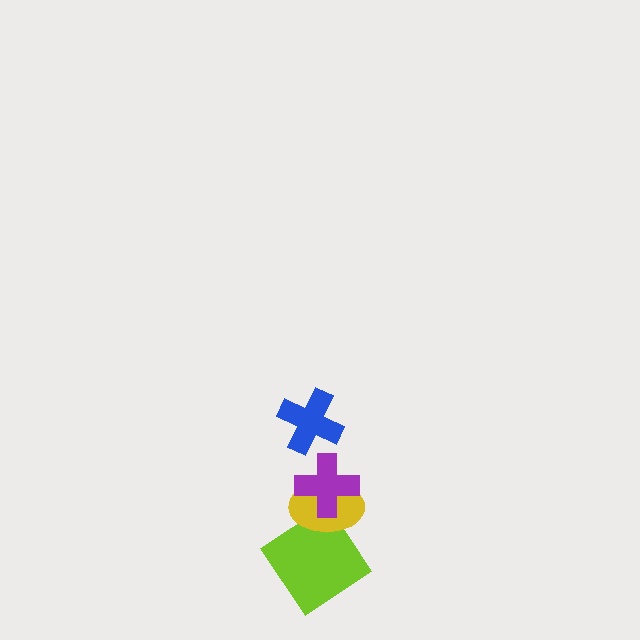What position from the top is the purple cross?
The purple cross is 2nd from the top.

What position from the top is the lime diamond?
The lime diamond is 4th from the top.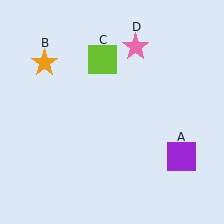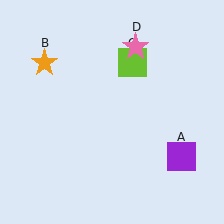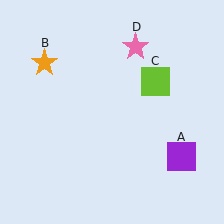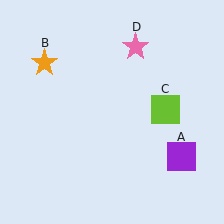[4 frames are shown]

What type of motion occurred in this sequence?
The lime square (object C) rotated clockwise around the center of the scene.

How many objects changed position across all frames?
1 object changed position: lime square (object C).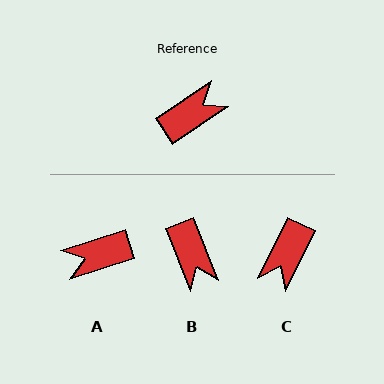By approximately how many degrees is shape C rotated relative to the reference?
Approximately 150 degrees clockwise.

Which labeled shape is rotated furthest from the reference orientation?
A, about 164 degrees away.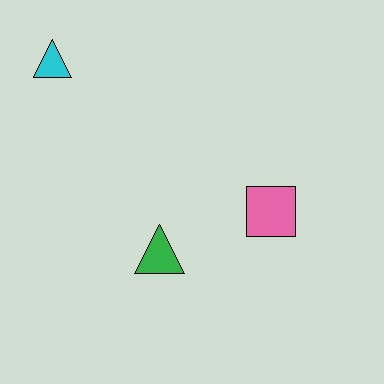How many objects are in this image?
There are 3 objects.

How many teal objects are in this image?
There are no teal objects.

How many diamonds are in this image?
There are no diamonds.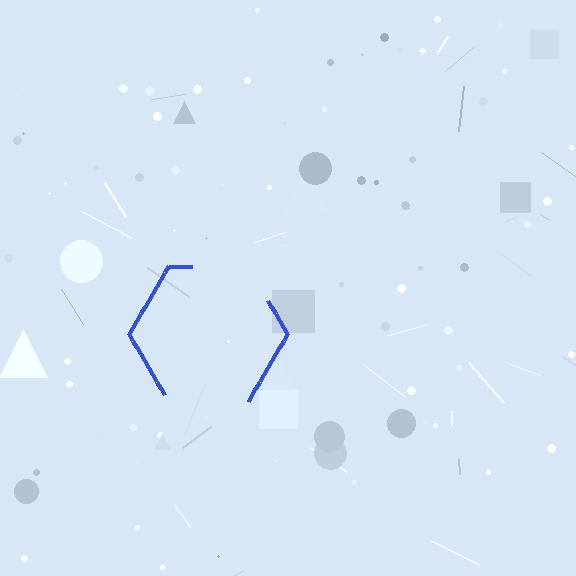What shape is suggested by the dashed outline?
The dashed outline suggests a hexagon.